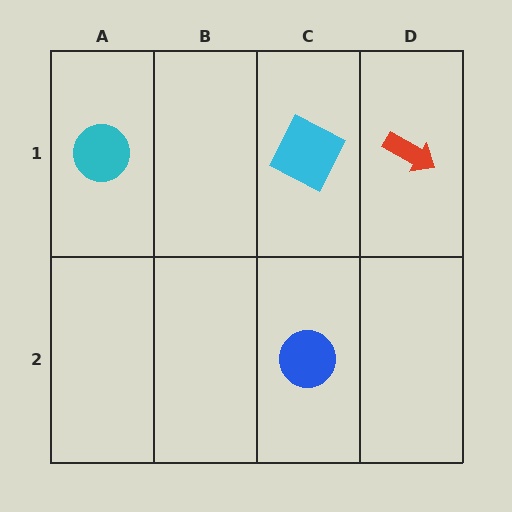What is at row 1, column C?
A cyan square.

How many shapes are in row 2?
1 shape.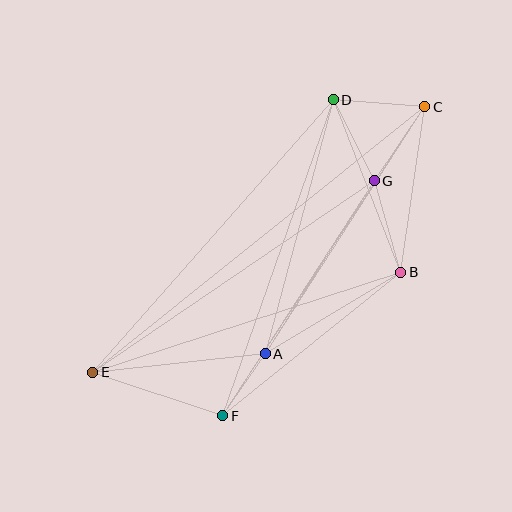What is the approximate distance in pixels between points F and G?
The distance between F and G is approximately 280 pixels.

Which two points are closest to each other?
Points A and F are closest to each other.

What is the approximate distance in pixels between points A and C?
The distance between A and C is approximately 294 pixels.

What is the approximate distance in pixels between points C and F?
The distance between C and F is approximately 369 pixels.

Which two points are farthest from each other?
Points C and E are farthest from each other.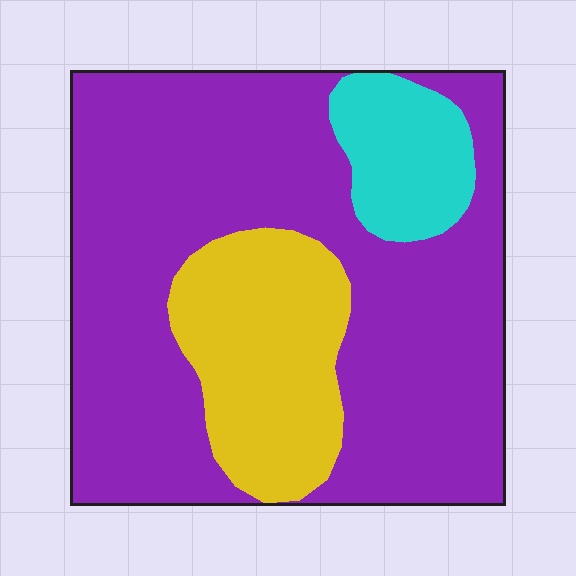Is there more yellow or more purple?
Purple.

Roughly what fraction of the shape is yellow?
Yellow covers 20% of the shape.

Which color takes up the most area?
Purple, at roughly 70%.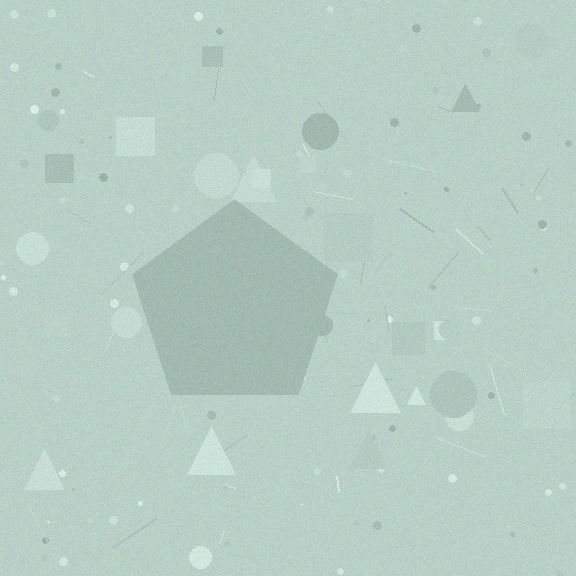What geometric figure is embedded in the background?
A pentagon is embedded in the background.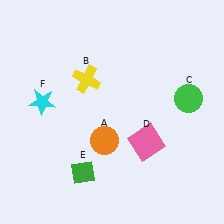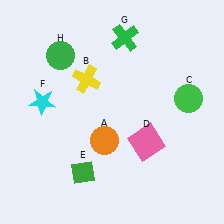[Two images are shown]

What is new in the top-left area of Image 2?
A green circle (H) was added in the top-left area of Image 2.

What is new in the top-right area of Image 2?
A green cross (G) was added in the top-right area of Image 2.